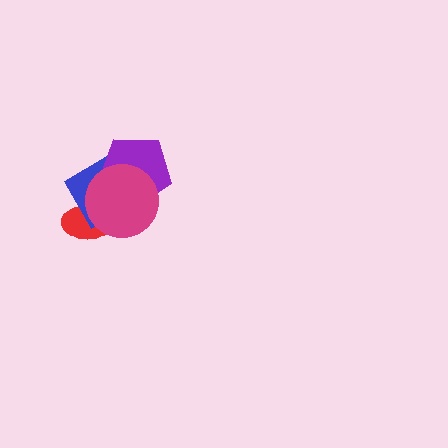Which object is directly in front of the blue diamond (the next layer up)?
The purple pentagon is directly in front of the blue diamond.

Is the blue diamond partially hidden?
Yes, it is partially covered by another shape.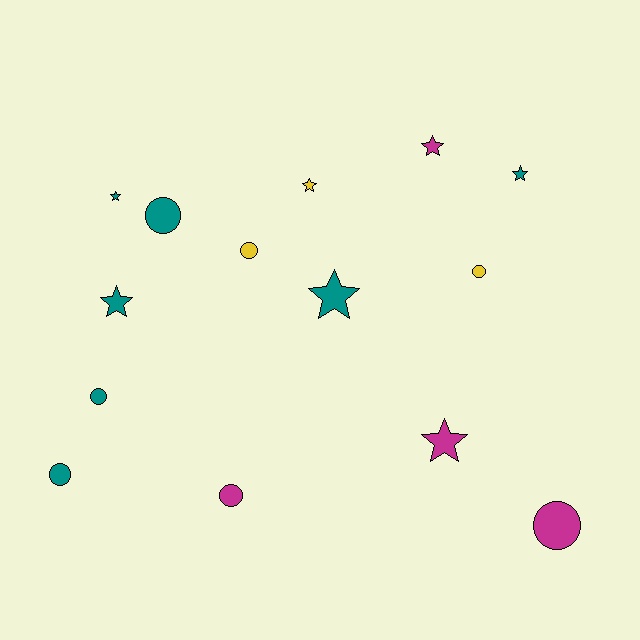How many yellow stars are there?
There is 1 yellow star.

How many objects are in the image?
There are 14 objects.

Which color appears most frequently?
Teal, with 7 objects.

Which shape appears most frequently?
Star, with 7 objects.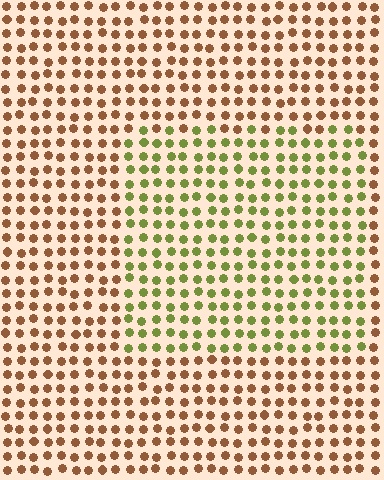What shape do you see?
I see a rectangle.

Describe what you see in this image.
The image is filled with small brown elements in a uniform arrangement. A rectangle-shaped region is visible where the elements are tinted to a slightly different hue, forming a subtle color boundary.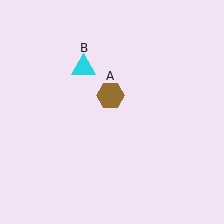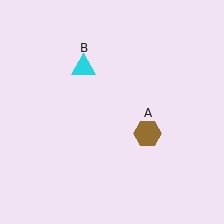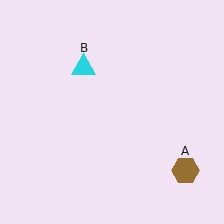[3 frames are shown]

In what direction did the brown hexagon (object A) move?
The brown hexagon (object A) moved down and to the right.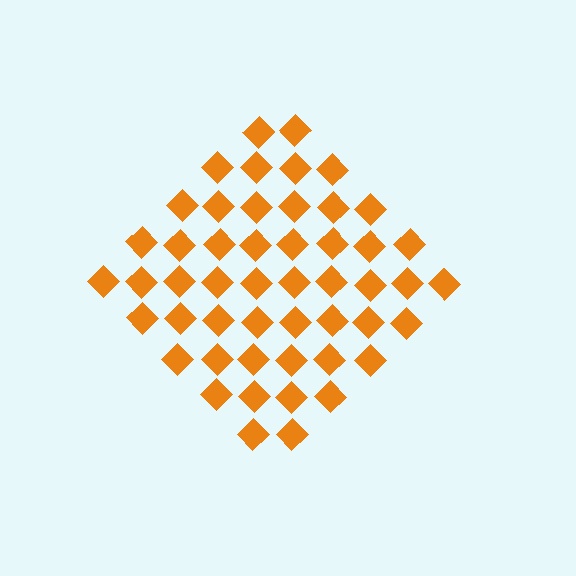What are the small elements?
The small elements are diamonds.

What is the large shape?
The large shape is a diamond.